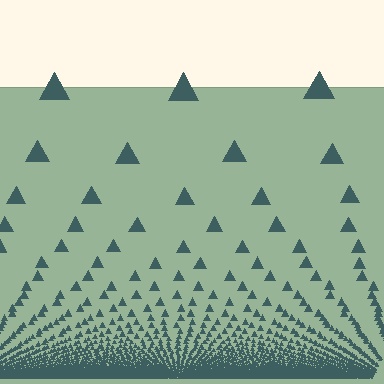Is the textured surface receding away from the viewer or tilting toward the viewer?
The surface appears to tilt toward the viewer. Texture elements get larger and sparser toward the top.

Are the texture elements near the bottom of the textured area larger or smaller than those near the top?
Smaller. The gradient is inverted — elements near the bottom are smaller and denser.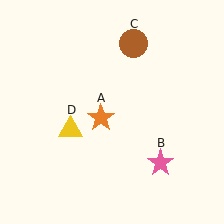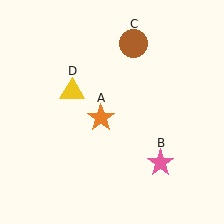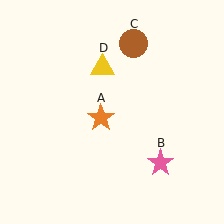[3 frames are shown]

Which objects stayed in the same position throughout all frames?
Orange star (object A) and pink star (object B) and brown circle (object C) remained stationary.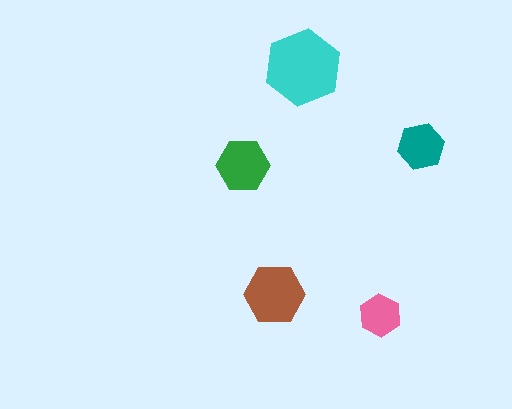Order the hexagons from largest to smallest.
the cyan one, the brown one, the green one, the teal one, the pink one.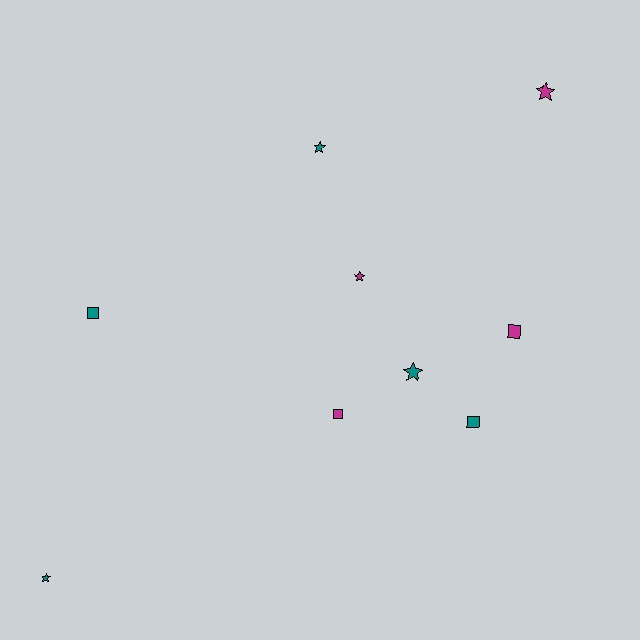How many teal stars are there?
There are 3 teal stars.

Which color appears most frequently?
Teal, with 5 objects.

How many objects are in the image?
There are 9 objects.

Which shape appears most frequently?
Star, with 5 objects.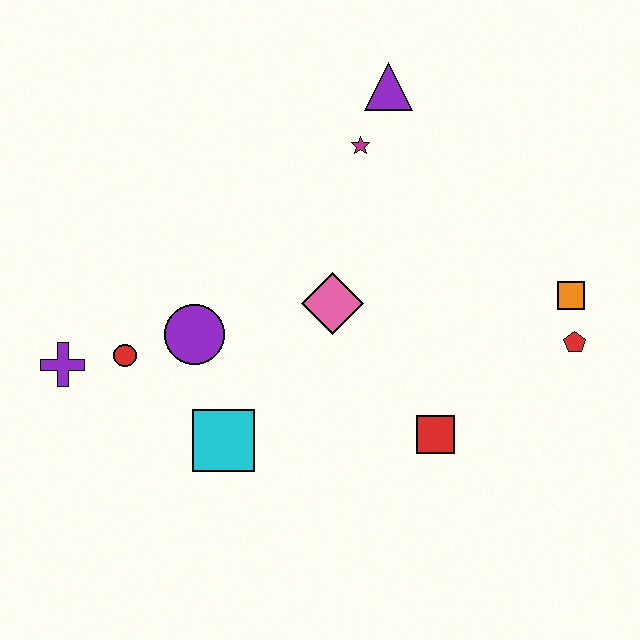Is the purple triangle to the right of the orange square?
No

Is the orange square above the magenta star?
No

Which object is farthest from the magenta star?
The purple cross is farthest from the magenta star.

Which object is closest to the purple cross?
The red circle is closest to the purple cross.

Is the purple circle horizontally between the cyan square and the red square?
No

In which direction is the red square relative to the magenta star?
The red square is below the magenta star.